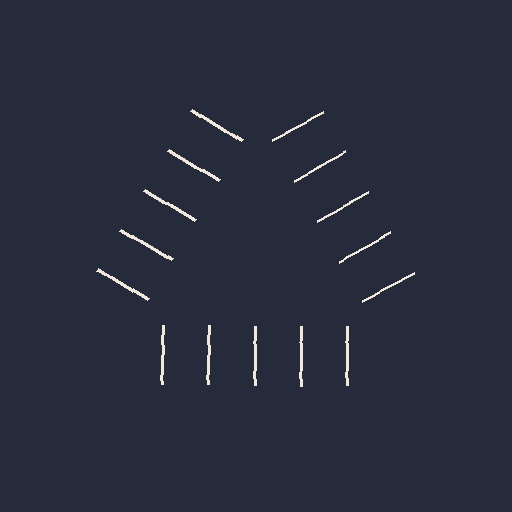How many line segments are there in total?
15 — 5 along each of the 3 edges.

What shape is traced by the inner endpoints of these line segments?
An illusory triangle — the line segments terminate on its edges but no continuous stroke is drawn.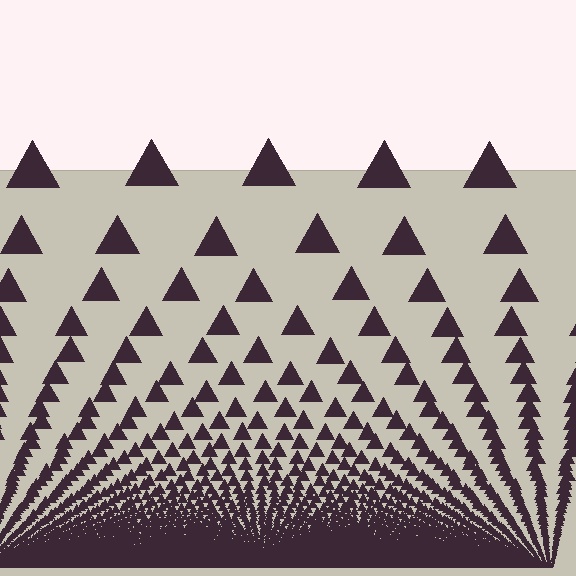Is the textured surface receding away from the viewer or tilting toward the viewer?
The surface appears to tilt toward the viewer. Texture elements get larger and sparser toward the top.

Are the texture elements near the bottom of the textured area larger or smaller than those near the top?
Smaller. The gradient is inverted — elements near the bottom are smaller and denser.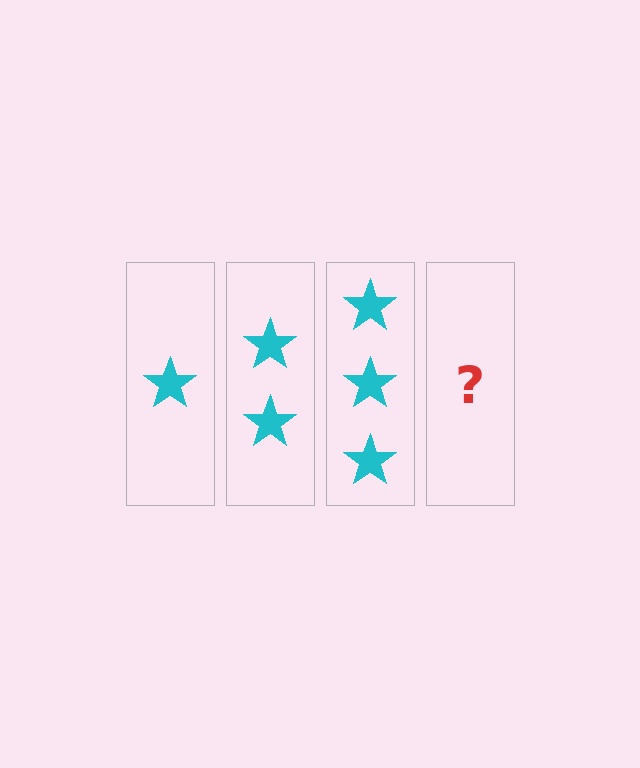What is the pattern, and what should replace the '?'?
The pattern is that each step adds one more star. The '?' should be 4 stars.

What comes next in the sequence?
The next element should be 4 stars.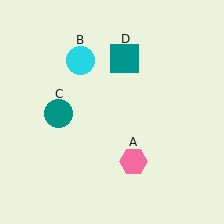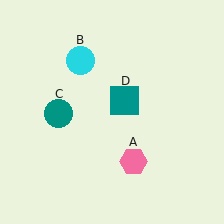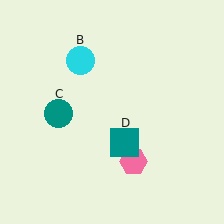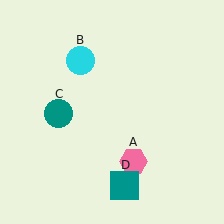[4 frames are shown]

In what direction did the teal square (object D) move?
The teal square (object D) moved down.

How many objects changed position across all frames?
1 object changed position: teal square (object D).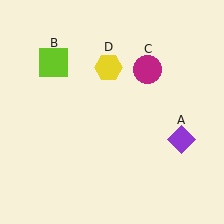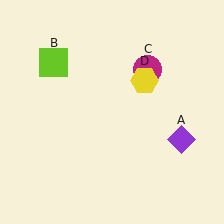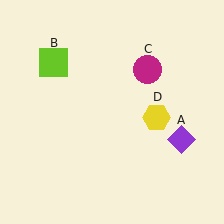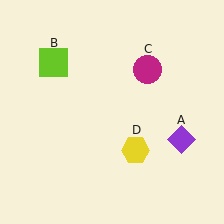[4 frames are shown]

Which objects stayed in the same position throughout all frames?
Purple diamond (object A) and lime square (object B) and magenta circle (object C) remained stationary.